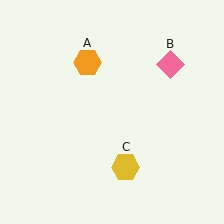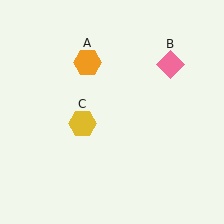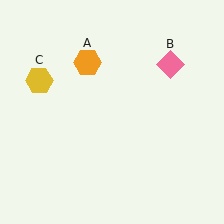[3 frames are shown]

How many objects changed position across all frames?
1 object changed position: yellow hexagon (object C).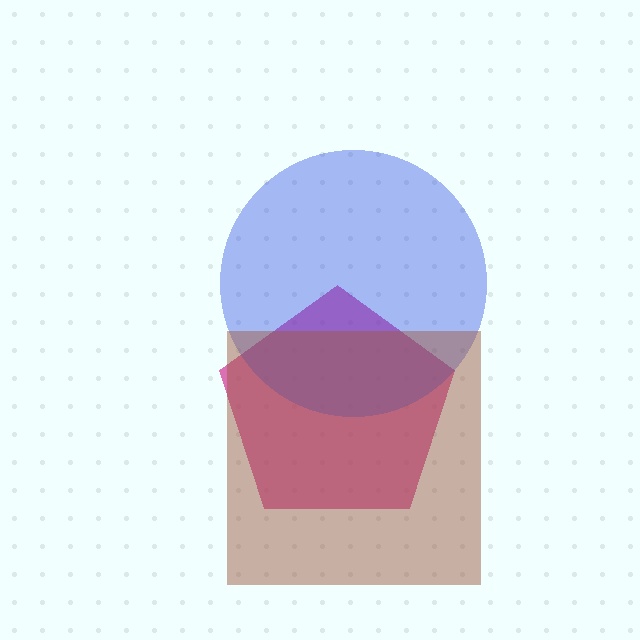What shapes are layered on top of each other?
The layered shapes are: a magenta pentagon, a blue circle, a brown square.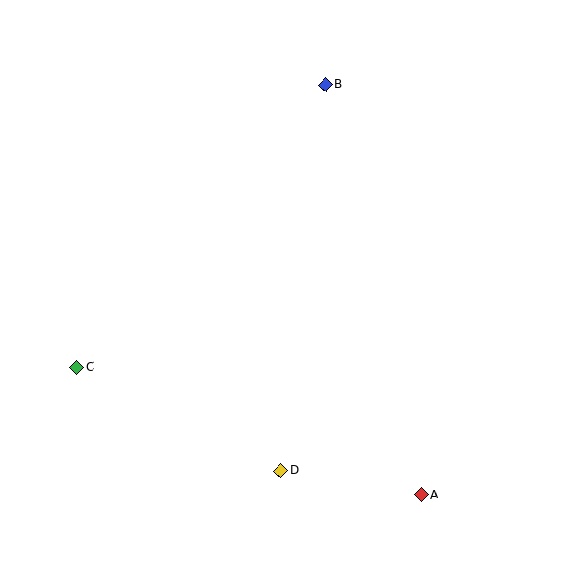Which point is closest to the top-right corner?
Point B is closest to the top-right corner.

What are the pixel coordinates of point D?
Point D is at (281, 470).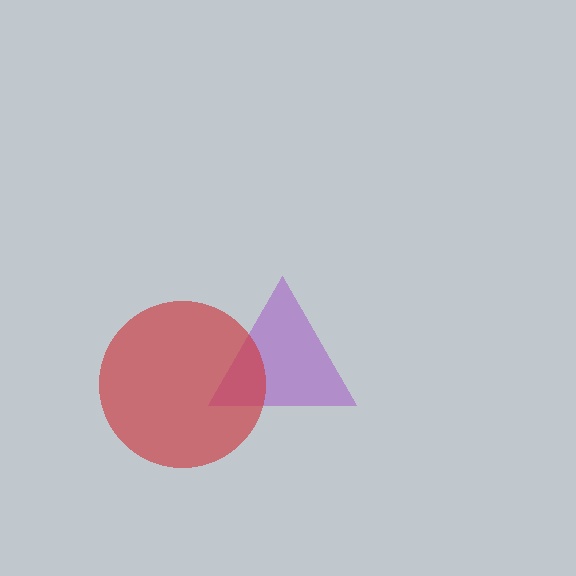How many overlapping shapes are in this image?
There are 2 overlapping shapes in the image.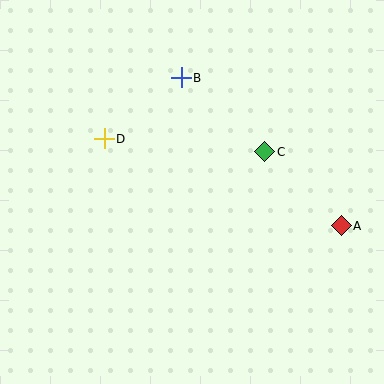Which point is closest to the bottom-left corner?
Point D is closest to the bottom-left corner.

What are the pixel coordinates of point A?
Point A is at (341, 226).